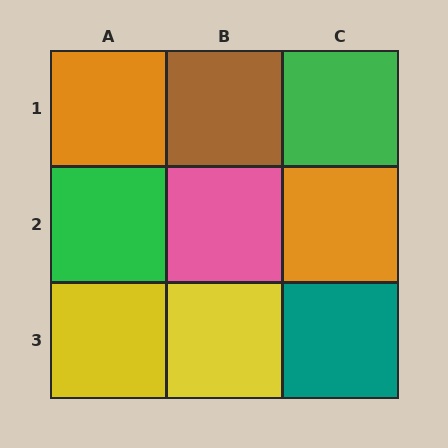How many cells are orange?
2 cells are orange.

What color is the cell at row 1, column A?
Orange.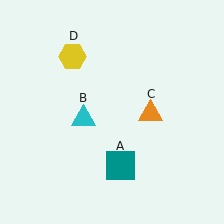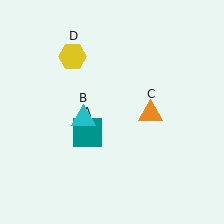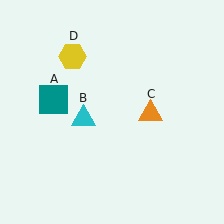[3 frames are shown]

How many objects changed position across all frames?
1 object changed position: teal square (object A).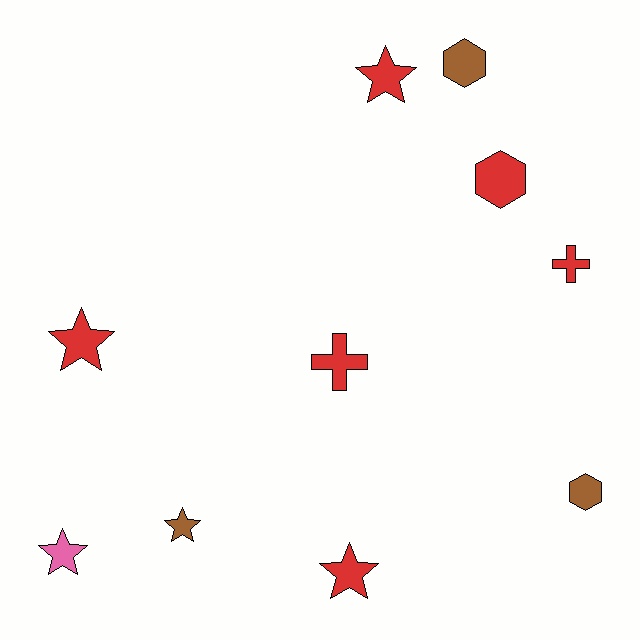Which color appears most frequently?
Red, with 6 objects.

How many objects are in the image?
There are 10 objects.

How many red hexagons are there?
There is 1 red hexagon.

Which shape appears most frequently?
Star, with 5 objects.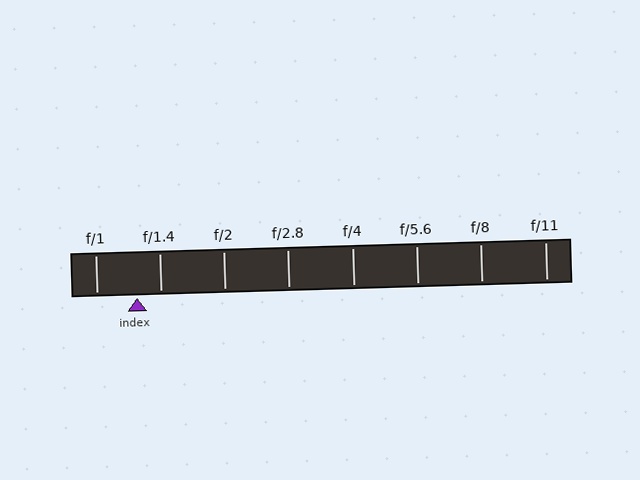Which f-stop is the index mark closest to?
The index mark is closest to f/1.4.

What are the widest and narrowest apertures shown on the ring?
The widest aperture shown is f/1 and the narrowest is f/11.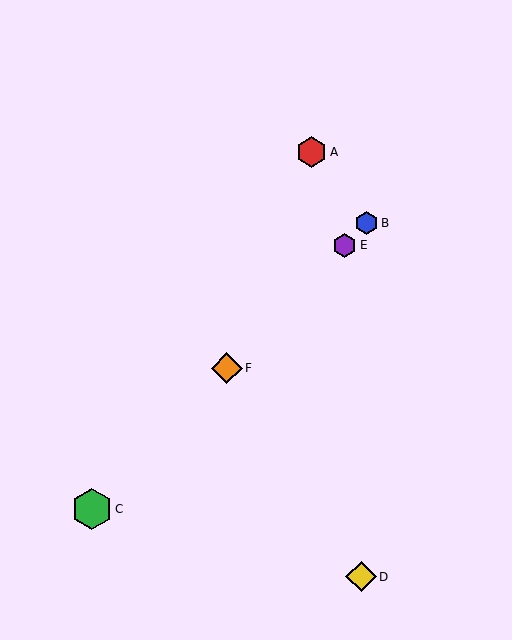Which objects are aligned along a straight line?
Objects B, C, E, F are aligned along a straight line.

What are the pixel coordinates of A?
Object A is at (312, 152).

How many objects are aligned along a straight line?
4 objects (B, C, E, F) are aligned along a straight line.